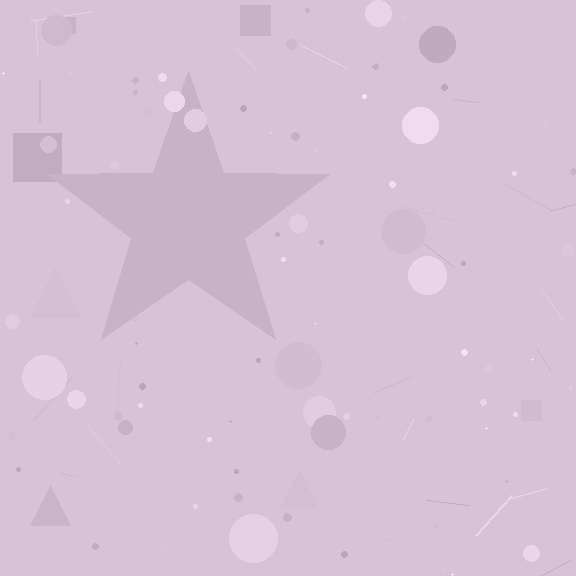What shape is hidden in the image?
A star is hidden in the image.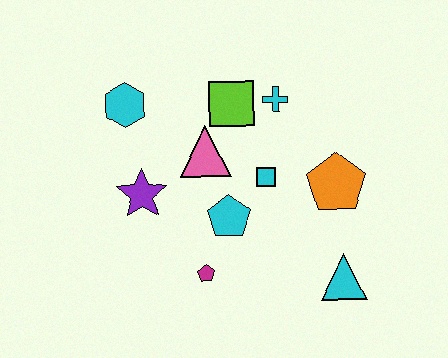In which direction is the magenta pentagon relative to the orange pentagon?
The magenta pentagon is to the left of the orange pentagon.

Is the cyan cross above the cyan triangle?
Yes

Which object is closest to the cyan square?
The cyan pentagon is closest to the cyan square.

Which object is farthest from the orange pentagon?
The cyan hexagon is farthest from the orange pentagon.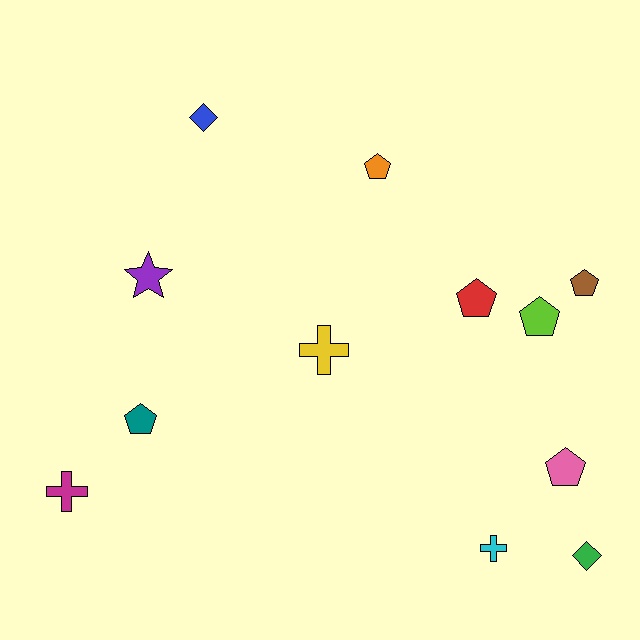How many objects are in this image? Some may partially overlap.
There are 12 objects.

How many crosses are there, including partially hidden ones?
There are 3 crosses.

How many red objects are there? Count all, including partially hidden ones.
There is 1 red object.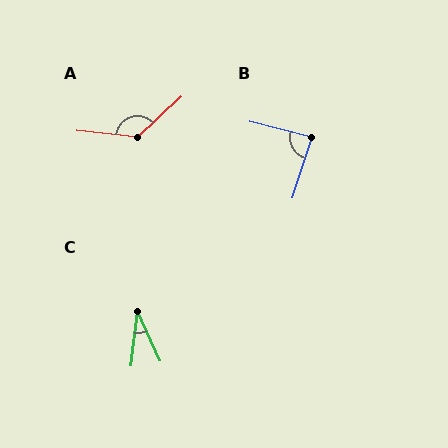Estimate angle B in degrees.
Approximately 86 degrees.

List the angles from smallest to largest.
C (32°), B (86°), A (132°).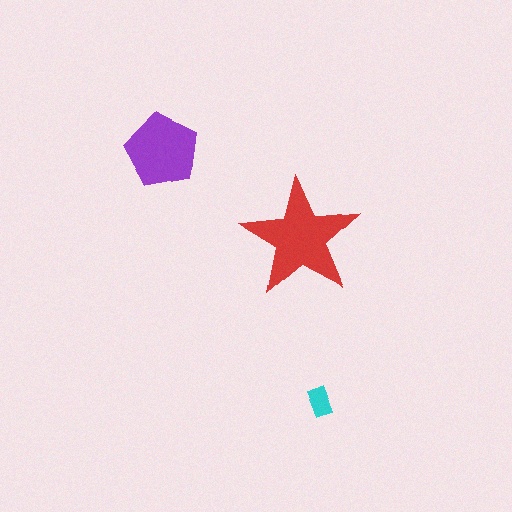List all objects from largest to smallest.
The red star, the purple pentagon, the cyan rectangle.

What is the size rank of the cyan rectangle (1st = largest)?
3rd.